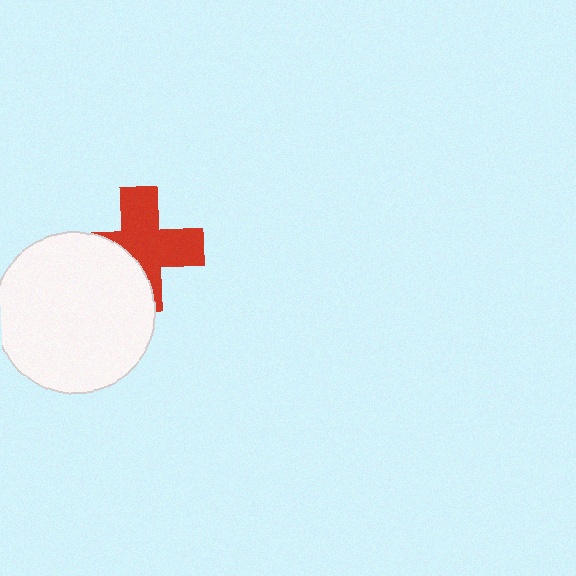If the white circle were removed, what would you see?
You would see the complete red cross.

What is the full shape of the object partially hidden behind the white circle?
The partially hidden object is a red cross.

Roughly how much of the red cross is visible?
About half of it is visible (roughly 64%).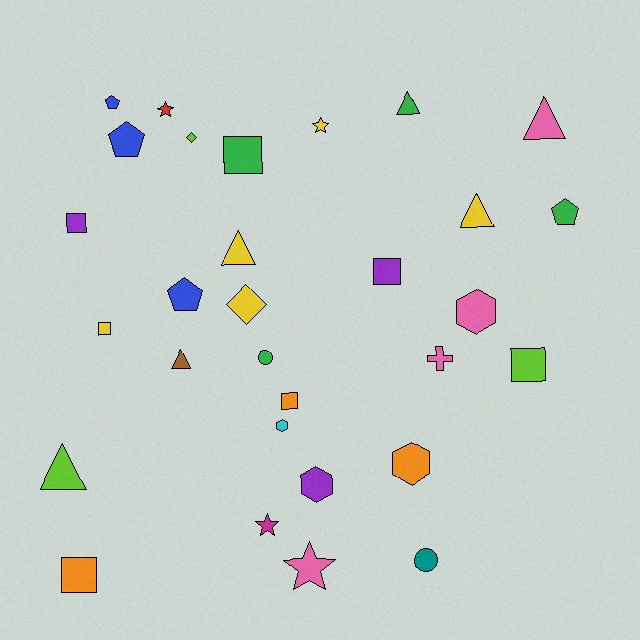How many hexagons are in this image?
There are 4 hexagons.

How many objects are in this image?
There are 30 objects.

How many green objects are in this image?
There are 4 green objects.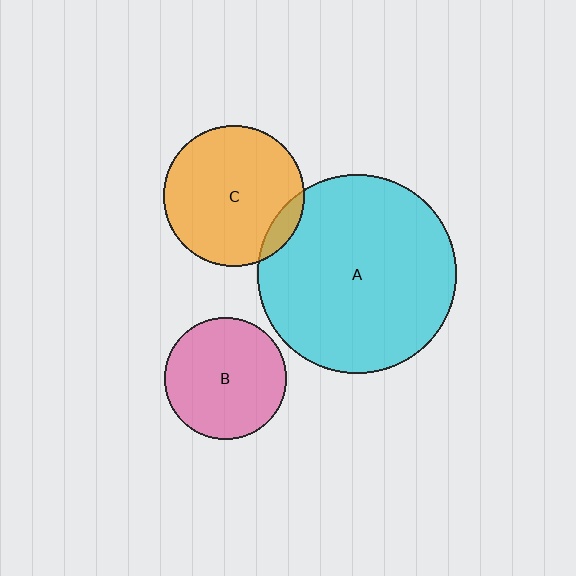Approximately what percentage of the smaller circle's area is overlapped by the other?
Approximately 10%.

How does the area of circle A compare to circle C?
Approximately 2.0 times.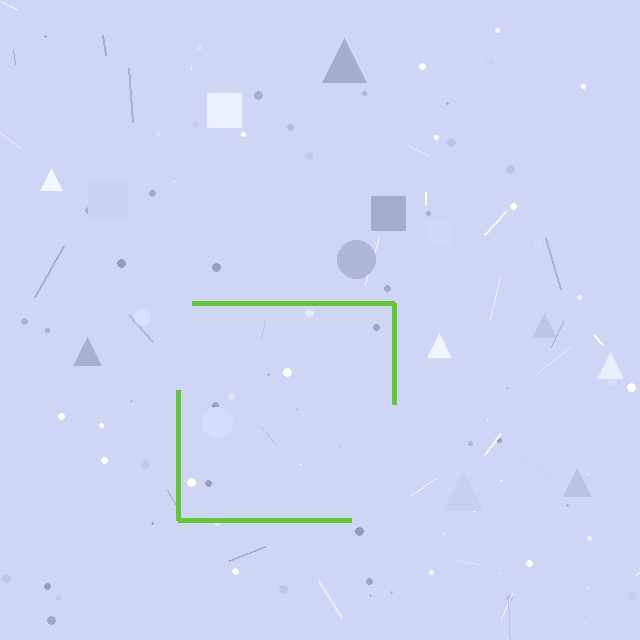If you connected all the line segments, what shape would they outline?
They would outline a square.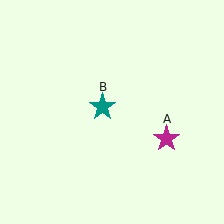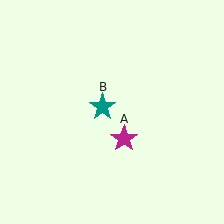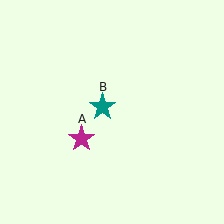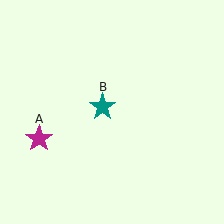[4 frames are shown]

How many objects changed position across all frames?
1 object changed position: magenta star (object A).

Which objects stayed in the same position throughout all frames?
Teal star (object B) remained stationary.